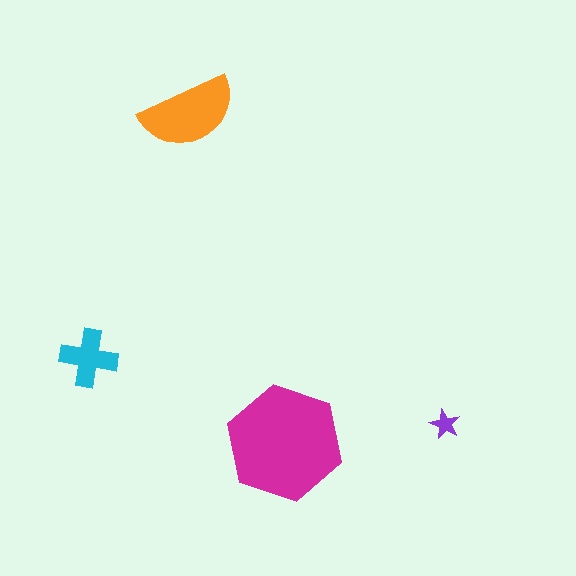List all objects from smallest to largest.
The purple star, the cyan cross, the orange semicircle, the magenta hexagon.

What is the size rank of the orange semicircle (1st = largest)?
2nd.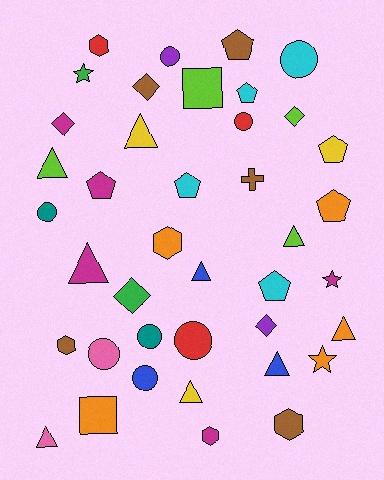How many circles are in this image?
There are 8 circles.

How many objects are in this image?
There are 40 objects.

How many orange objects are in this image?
There are 5 orange objects.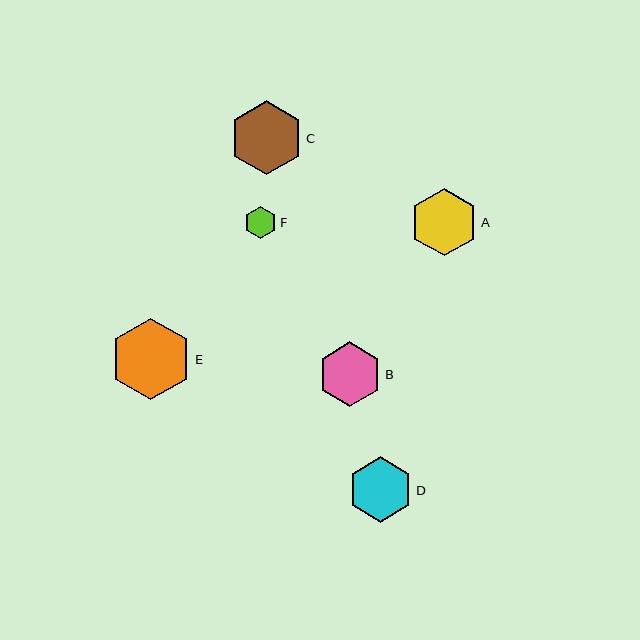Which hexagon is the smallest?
Hexagon F is the smallest with a size of approximately 32 pixels.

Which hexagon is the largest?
Hexagon E is the largest with a size of approximately 82 pixels.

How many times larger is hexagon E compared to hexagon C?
Hexagon E is approximately 1.1 times the size of hexagon C.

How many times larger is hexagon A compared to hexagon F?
Hexagon A is approximately 2.1 times the size of hexagon F.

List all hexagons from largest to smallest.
From largest to smallest: E, C, A, D, B, F.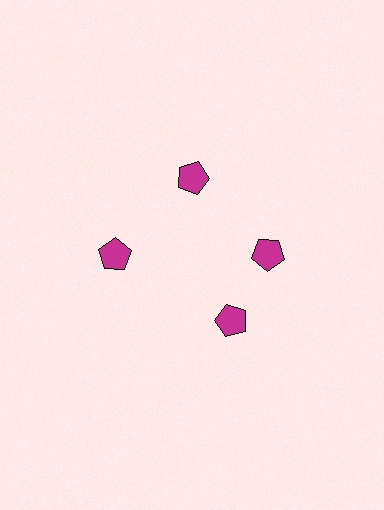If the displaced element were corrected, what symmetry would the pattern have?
It would have 4-fold rotational symmetry — the pattern would map onto itself every 90 degrees.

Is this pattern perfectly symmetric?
No. The 4 magenta pentagons are arranged in a ring, but one element near the 6 o'clock position is rotated out of alignment along the ring, breaking the 4-fold rotational symmetry.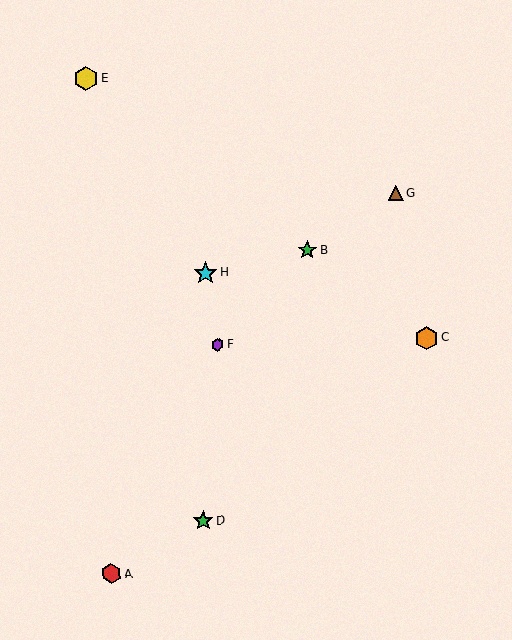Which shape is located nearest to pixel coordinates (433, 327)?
The orange hexagon (labeled C) at (427, 338) is nearest to that location.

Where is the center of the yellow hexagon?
The center of the yellow hexagon is at (86, 78).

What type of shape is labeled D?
Shape D is a green star.